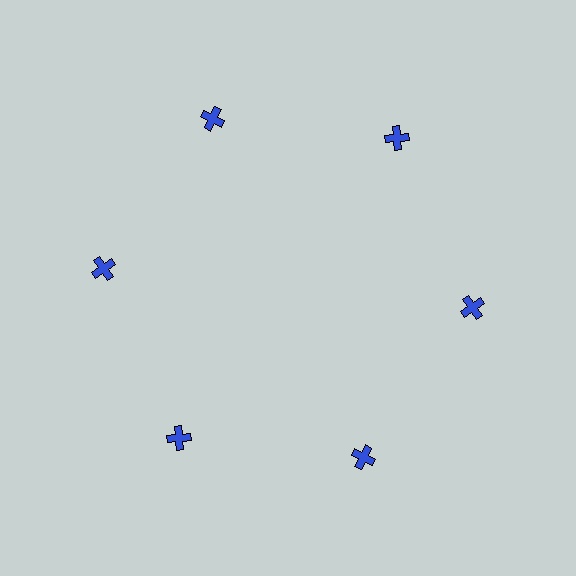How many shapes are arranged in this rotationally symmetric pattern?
There are 6 shapes, arranged in 6 groups of 1.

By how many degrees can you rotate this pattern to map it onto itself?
The pattern maps onto itself every 60 degrees of rotation.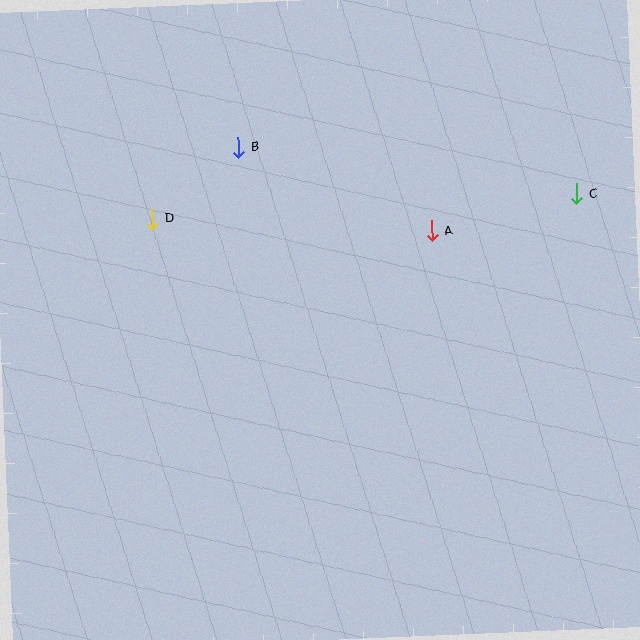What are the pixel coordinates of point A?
Point A is at (432, 231).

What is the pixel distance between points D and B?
The distance between D and B is 112 pixels.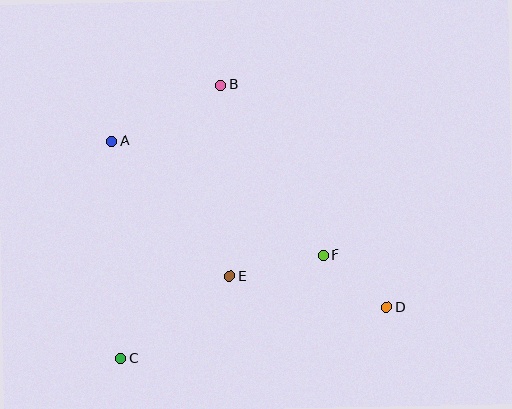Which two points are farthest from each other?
Points A and D are farthest from each other.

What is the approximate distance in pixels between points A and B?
The distance between A and B is approximately 122 pixels.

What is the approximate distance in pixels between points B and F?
The distance between B and F is approximately 199 pixels.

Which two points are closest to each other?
Points D and F are closest to each other.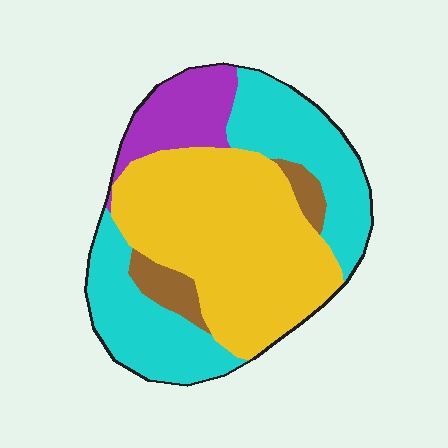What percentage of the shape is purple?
Purple covers 12% of the shape.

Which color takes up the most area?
Yellow, at roughly 45%.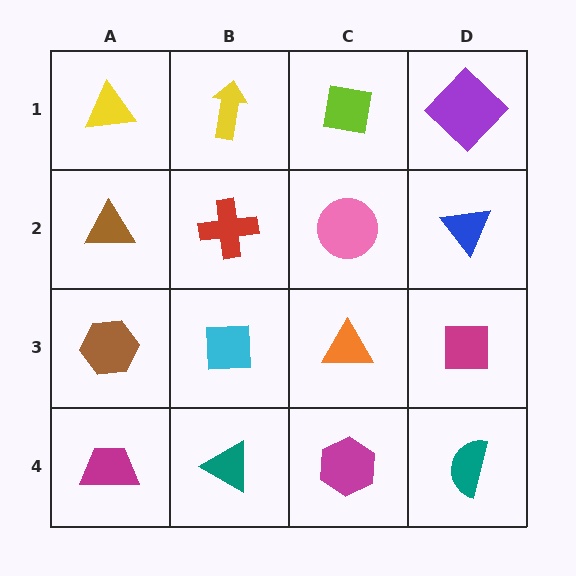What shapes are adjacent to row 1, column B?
A red cross (row 2, column B), a yellow triangle (row 1, column A), a lime square (row 1, column C).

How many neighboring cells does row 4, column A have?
2.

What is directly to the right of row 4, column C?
A teal semicircle.